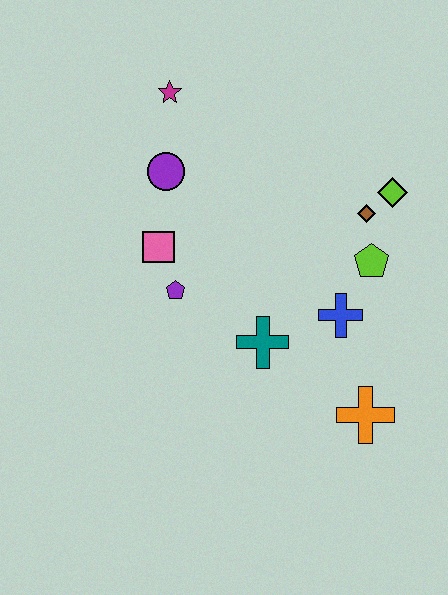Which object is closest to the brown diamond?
The lime diamond is closest to the brown diamond.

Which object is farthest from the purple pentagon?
The lime diamond is farthest from the purple pentagon.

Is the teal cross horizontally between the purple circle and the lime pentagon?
Yes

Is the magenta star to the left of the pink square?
No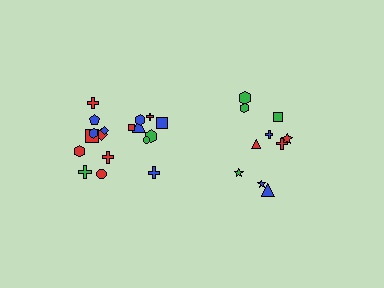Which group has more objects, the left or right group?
The left group.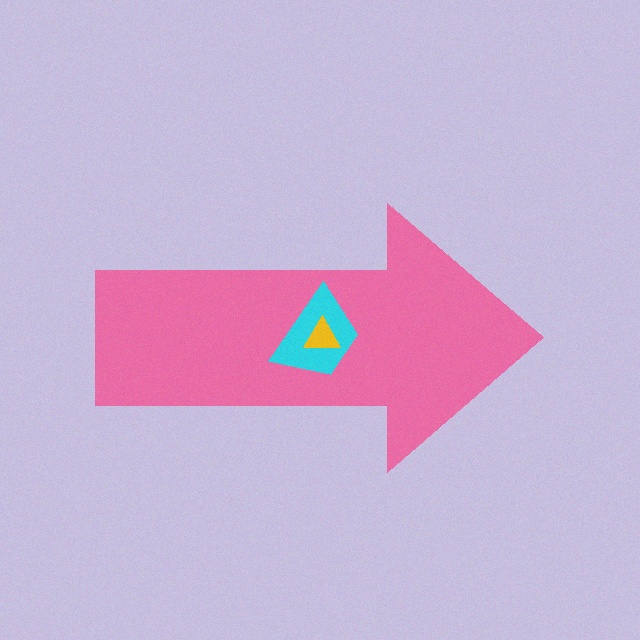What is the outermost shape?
The pink arrow.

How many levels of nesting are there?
3.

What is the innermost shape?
The yellow triangle.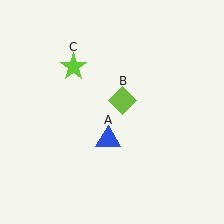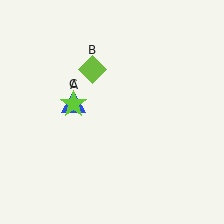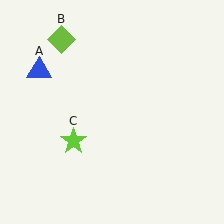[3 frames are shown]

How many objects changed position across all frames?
3 objects changed position: blue triangle (object A), lime diamond (object B), lime star (object C).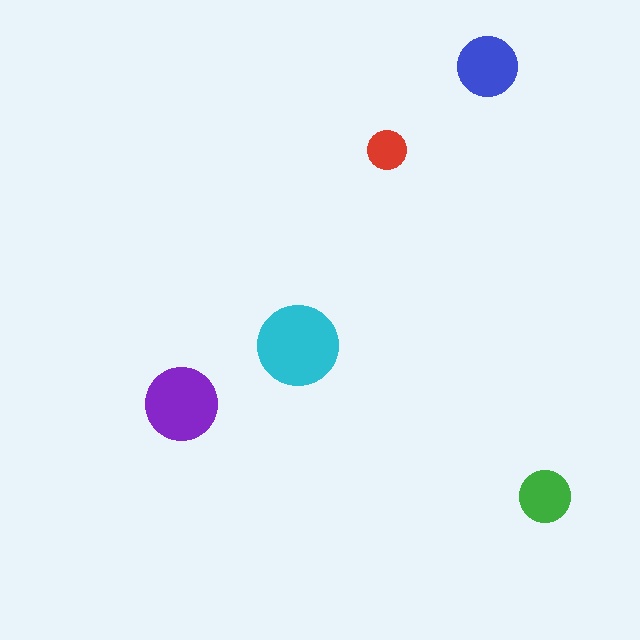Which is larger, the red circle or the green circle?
The green one.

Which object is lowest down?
The green circle is bottommost.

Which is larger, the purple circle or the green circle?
The purple one.